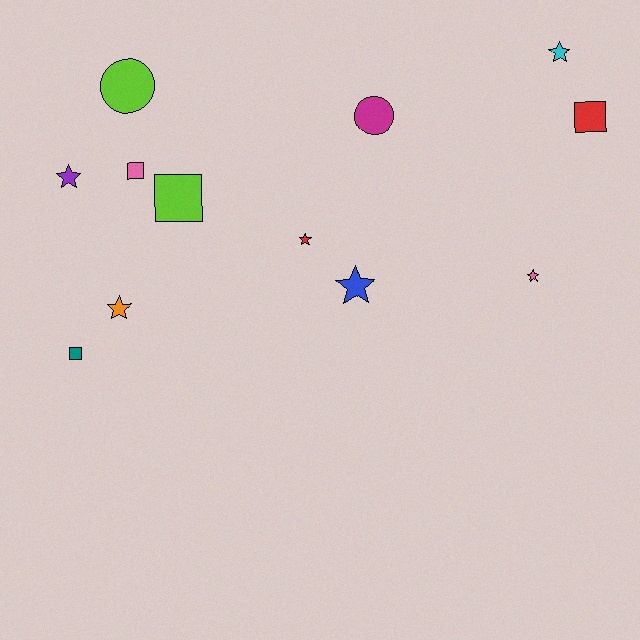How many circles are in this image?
There are 2 circles.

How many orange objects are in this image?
There is 1 orange object.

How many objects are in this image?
There are 12 objects.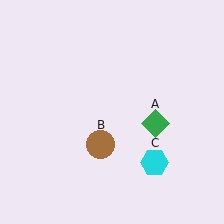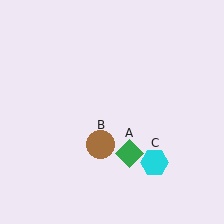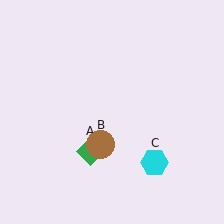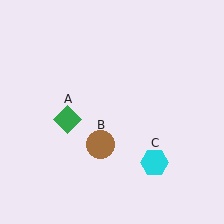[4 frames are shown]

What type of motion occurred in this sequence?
The green diamond (object A) rotated clockwise around the center of the scene.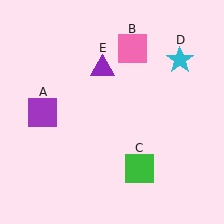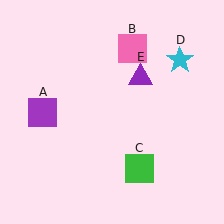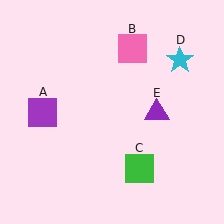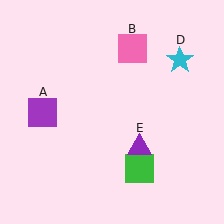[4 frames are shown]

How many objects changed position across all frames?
1 object changed position: purple triangle (object E).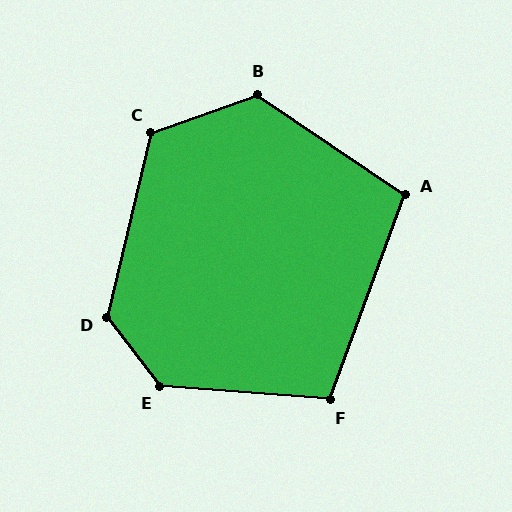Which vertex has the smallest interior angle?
A, at approximately 104 degrees.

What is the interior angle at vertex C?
Approximately 123 degrees (obtuse).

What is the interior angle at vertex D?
Approximately 128 degrees (obtuse).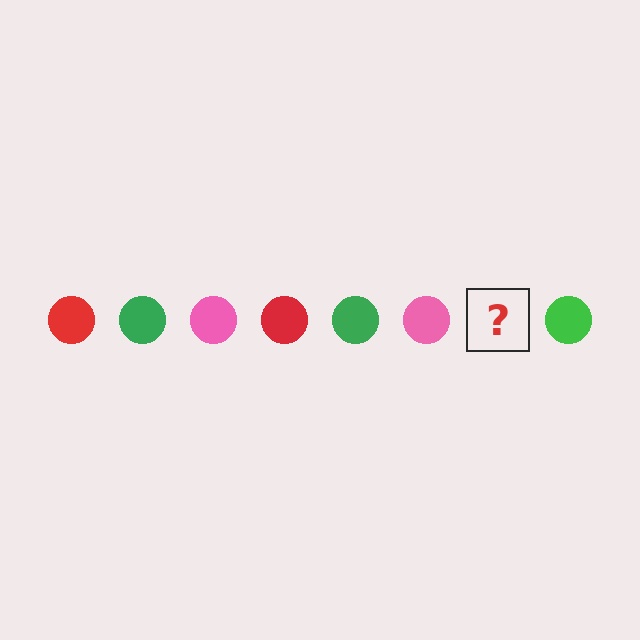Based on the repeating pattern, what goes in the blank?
The blank should be a red circle.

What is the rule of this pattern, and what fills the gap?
The rule is that the pattern cycles through red, green, pink circles. The gap should be filled with a red circle.